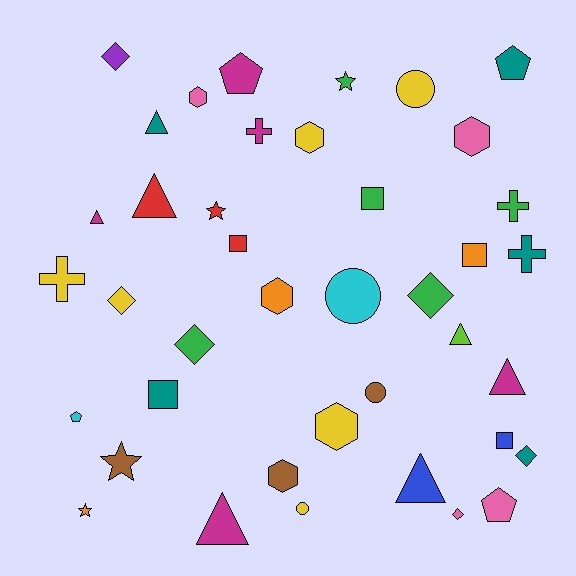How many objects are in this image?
There are 40 objects.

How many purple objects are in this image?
There is 1 purple object.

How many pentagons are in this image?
There are 4 pentagons.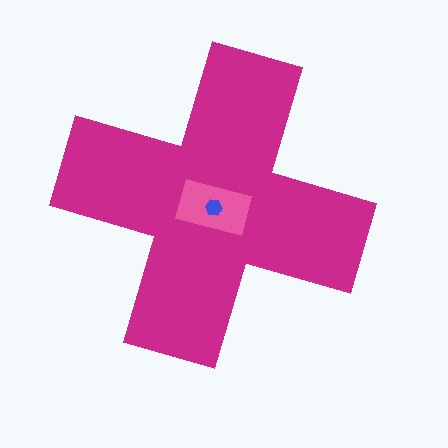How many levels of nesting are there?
3.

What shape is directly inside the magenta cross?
The pink rectangle.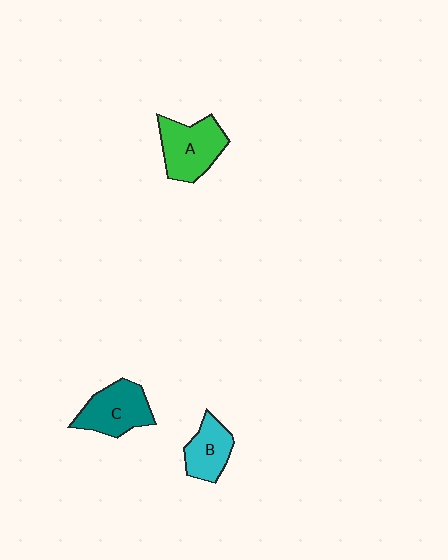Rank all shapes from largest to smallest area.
From largest to smallest: A (green), C (teal), B (cyan).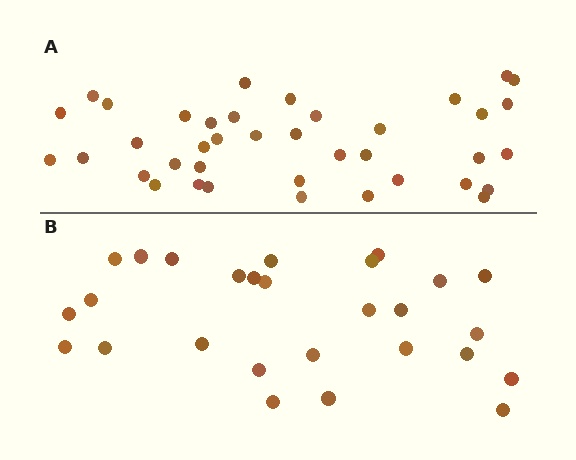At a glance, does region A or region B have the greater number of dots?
Region A (the top region) has more dots.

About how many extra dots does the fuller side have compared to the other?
Region A has roughly 12 or so more dots than region B.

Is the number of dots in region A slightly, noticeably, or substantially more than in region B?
Region A has noticeably more, but not dramatically so. The ratio is roughly 1.4 to 1.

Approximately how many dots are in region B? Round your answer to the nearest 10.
About 30 dots. (The exact count is 27, which rounds to 30.)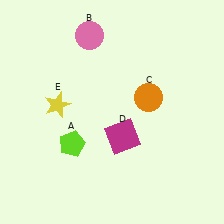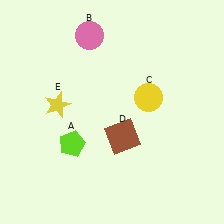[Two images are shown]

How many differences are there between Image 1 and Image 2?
There are 2 differences between the two images.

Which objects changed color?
C changed from orange to yellow. D changed from magenta to brown.